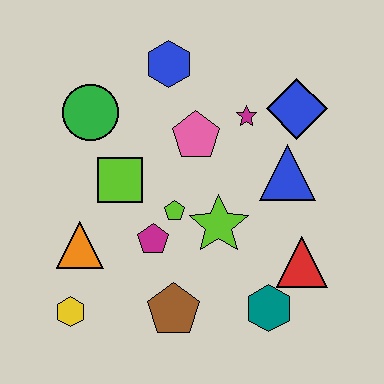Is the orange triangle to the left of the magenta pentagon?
Yes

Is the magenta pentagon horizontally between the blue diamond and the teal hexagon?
No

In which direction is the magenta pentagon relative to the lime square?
The magenta pentagon is below the lime square.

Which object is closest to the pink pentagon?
The magenta star is closest to the pink pentagon.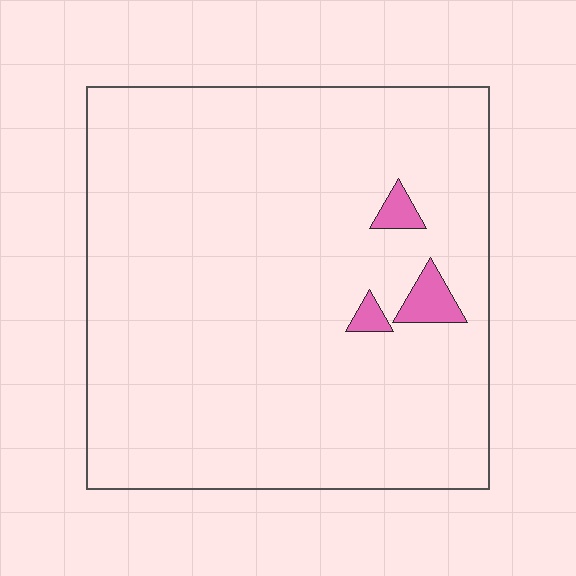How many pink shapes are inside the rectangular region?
3.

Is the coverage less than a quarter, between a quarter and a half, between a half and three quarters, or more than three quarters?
Less than a quarter.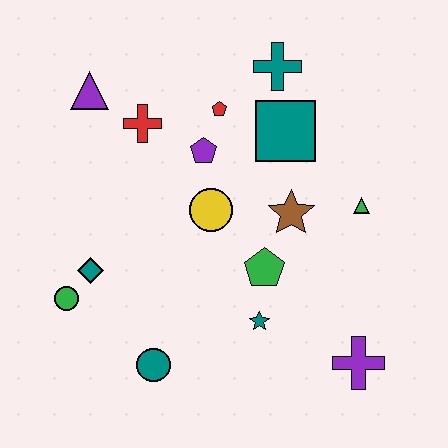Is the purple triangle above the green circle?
Yes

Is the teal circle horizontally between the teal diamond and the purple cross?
Yes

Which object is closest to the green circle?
The teal diamond is closest to the green circle.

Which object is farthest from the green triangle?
The green circle is farthest from the green triangle.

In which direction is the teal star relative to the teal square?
The teal star is below the teal square.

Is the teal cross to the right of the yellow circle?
Yes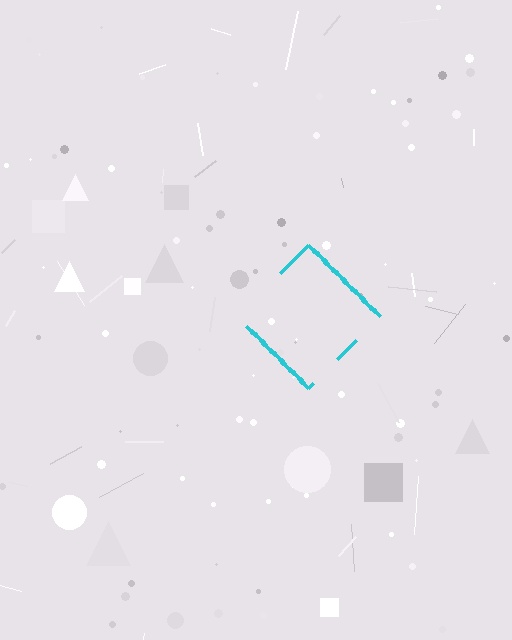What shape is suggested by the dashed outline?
The dashed outline suggests a diamond.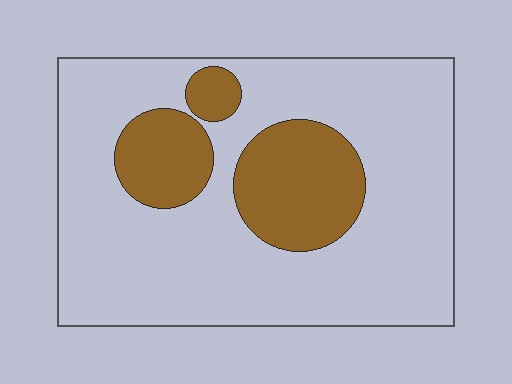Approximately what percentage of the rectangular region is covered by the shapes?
Approximately 25%.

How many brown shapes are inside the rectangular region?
3.